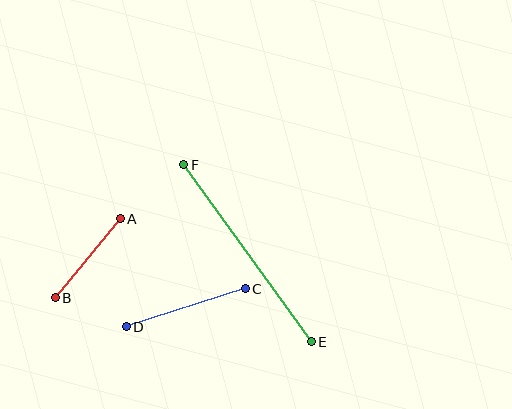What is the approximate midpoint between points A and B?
The midpoint is at approximately (88, 258) pixels.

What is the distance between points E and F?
The distance is approximately 218 pixels.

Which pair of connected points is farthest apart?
Points E and F are farthest apart.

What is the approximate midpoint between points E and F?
The midpoint is at approximately (248, 253) pixels.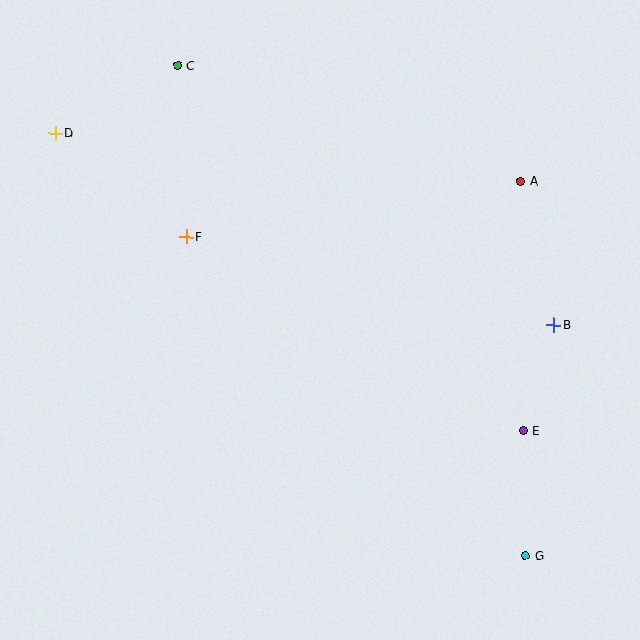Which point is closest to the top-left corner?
Point D is closest to the top-left corner.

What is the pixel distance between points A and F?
The distance between A and F is 339 pixels.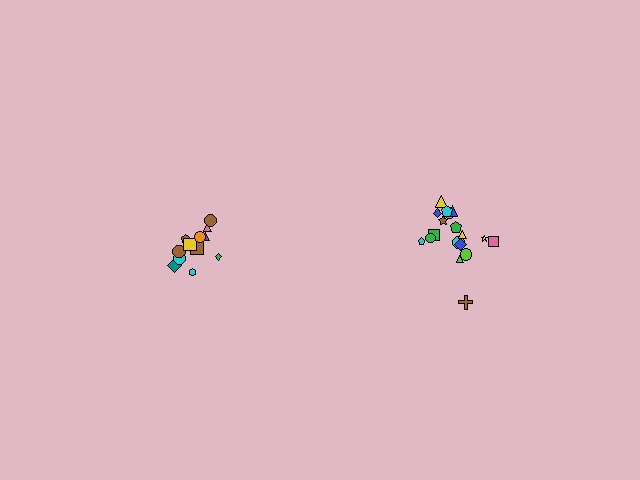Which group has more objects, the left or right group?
The right group.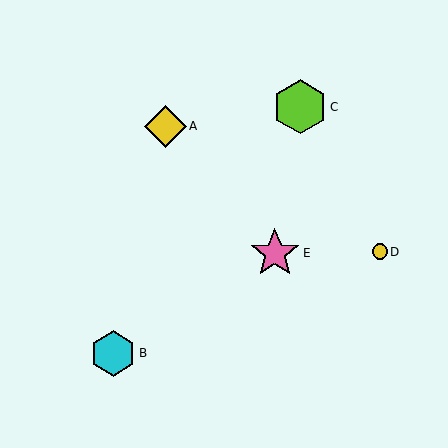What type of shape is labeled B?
Shape B is a cyan hexagon.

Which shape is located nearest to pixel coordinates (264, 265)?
The pink star (labeled E) at (275, 253) is nearest to that location.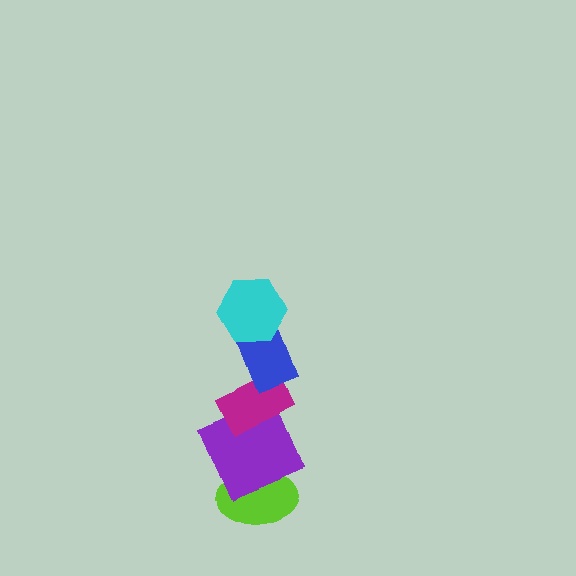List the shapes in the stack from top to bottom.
From top to bottom: the cyan hexagon, the blue rectangle, the magenta rectangle, the purple square, the lime ellipse.